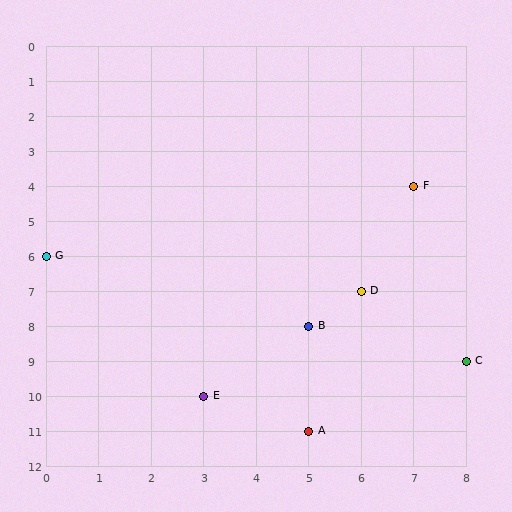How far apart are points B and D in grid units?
Points B and D are 1 column and 1 row apart (about 1.4 grid units diagonally).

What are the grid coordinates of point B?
Point B is at grid coordinates (5, 8).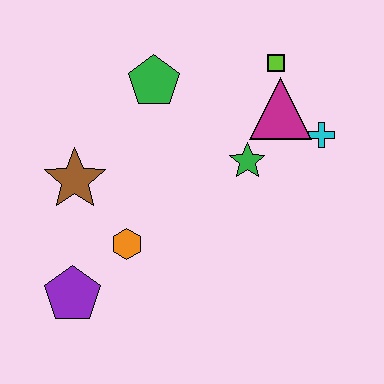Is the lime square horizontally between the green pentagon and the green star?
No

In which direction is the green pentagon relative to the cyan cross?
The green pentagon is to the left of the cyan cross.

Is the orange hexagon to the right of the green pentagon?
No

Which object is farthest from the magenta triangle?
The purple pentagon is farthest from the magenta triangle.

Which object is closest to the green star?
The magenta triangle is closest to the green star.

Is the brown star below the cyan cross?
Yes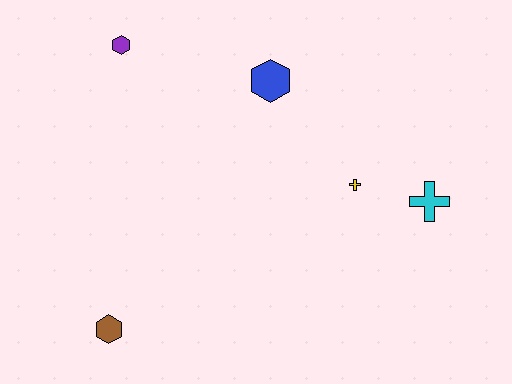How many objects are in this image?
There are 5 objects.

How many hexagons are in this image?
There are 3 hexagons.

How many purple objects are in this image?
There is 1 purple object.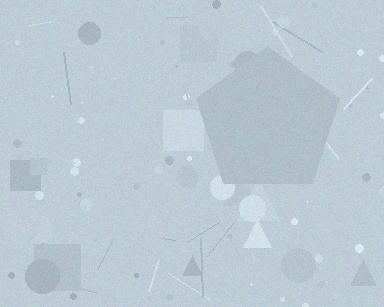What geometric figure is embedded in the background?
A pentagon is embedded in the background.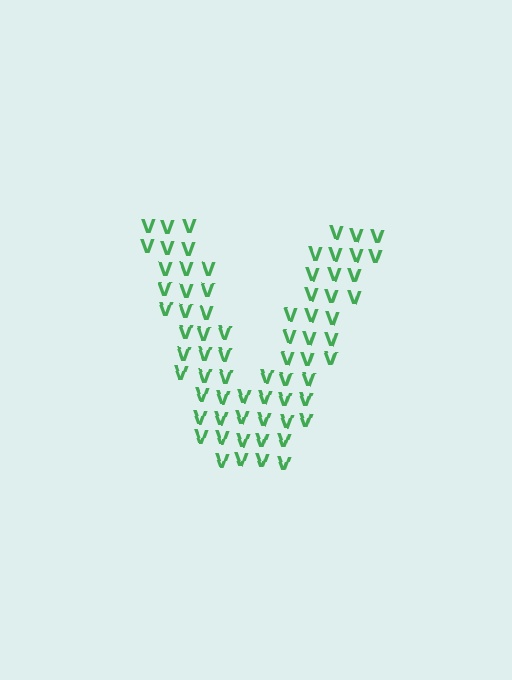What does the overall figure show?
The overall figure shows the letter V.